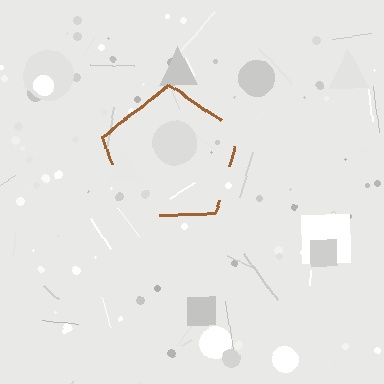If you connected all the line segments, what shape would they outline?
They would outline a pentagon.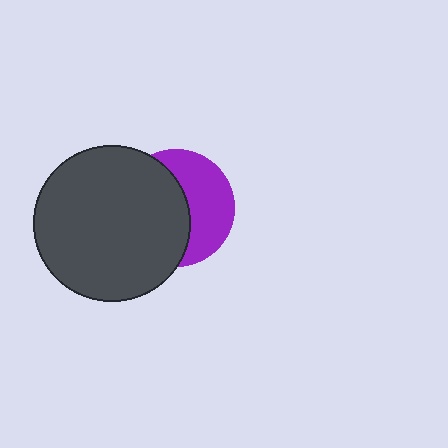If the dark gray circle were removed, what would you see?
You would see the complete purple circle.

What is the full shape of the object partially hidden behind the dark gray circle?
The partially hidden object is a purple circle.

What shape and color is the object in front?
The object in front is a dark gray circle.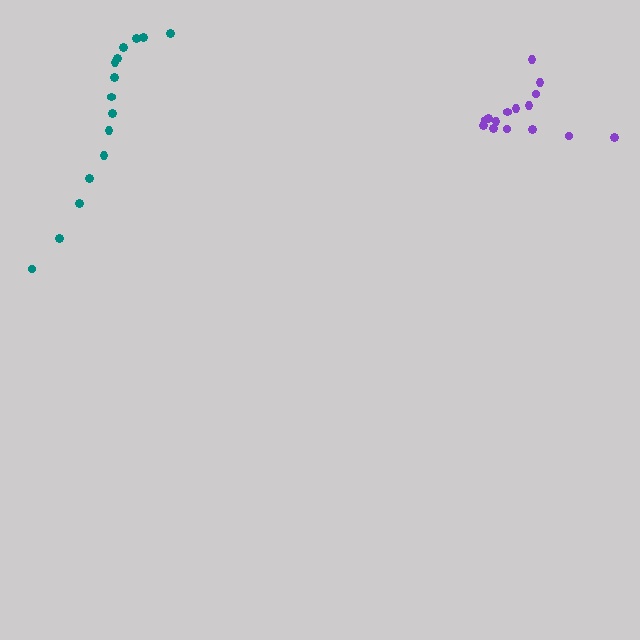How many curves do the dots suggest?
There are 2 distinct paths.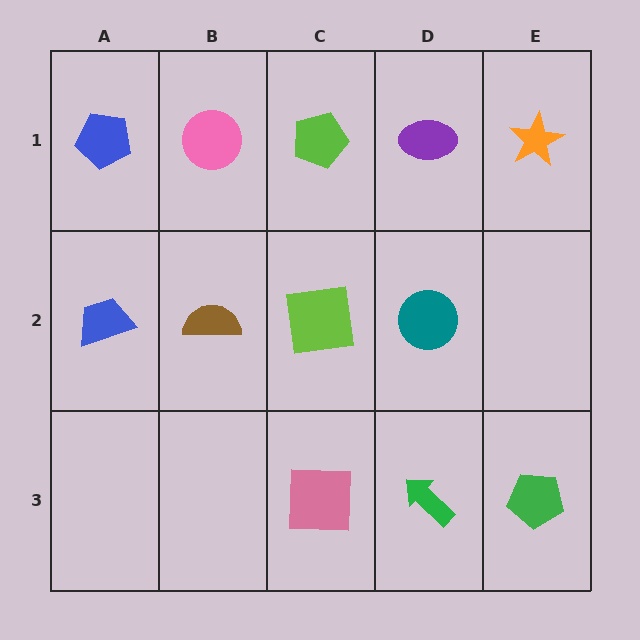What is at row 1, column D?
A purple ellipse.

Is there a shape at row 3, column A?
No, that cell is empty.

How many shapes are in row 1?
5 shapes.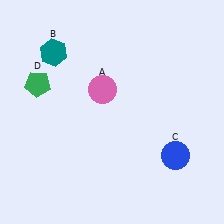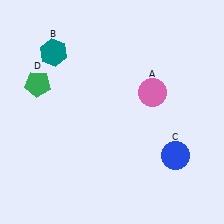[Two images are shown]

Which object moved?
The pink circle (A) moved right.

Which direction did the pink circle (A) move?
The pink circle (A) moved right.